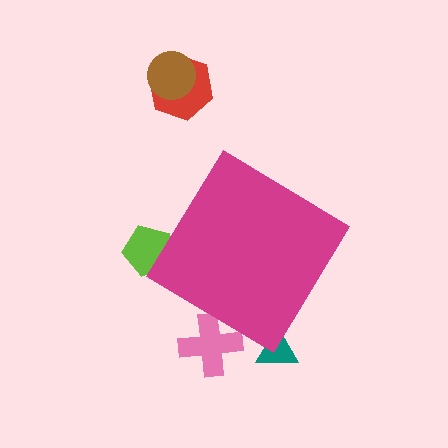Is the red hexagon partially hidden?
No, the red hexagon is fully visible.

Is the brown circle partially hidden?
No, the brown circle is fully visible.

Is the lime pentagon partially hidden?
Yes, the lime pentagon is partially hidden behind the magenta diamond.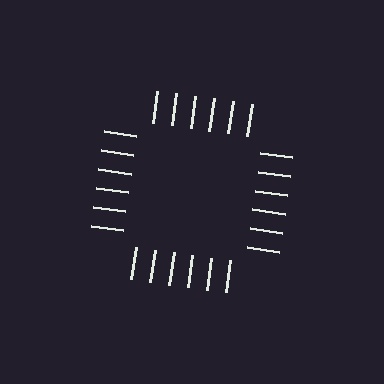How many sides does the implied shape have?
4 sides — the line-ends trace a square.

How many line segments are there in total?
24 — 6 along each of the 4 edges.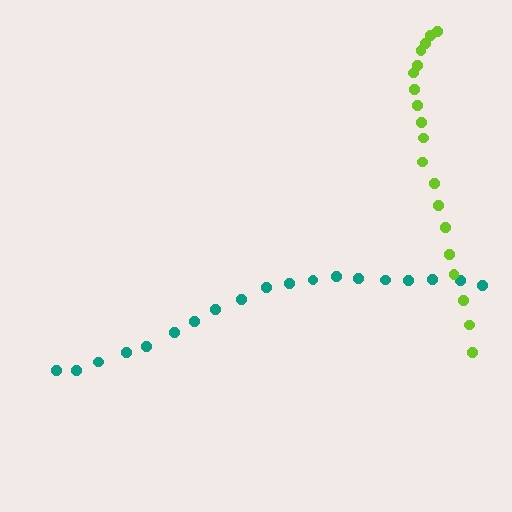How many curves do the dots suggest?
There are 2 distinct paths.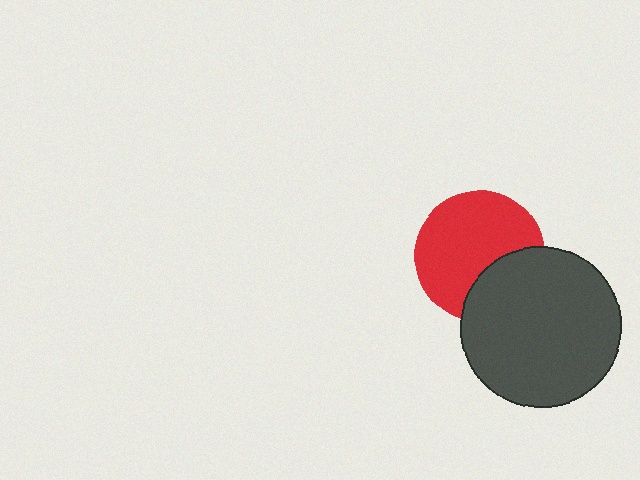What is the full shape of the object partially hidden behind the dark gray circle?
The partially hidden object is a red circle.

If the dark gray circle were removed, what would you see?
You would see the complete red circle.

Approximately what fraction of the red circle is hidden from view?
Roughly 30% of the red circle is hidden behind the dark gray circle.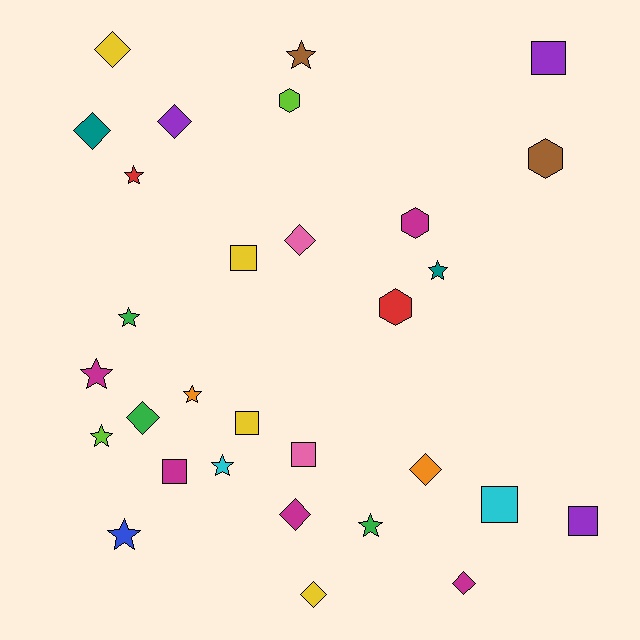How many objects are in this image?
There are 30 objects.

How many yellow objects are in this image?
There are 4 yellow objects.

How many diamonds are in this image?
There are 9 diamonds.